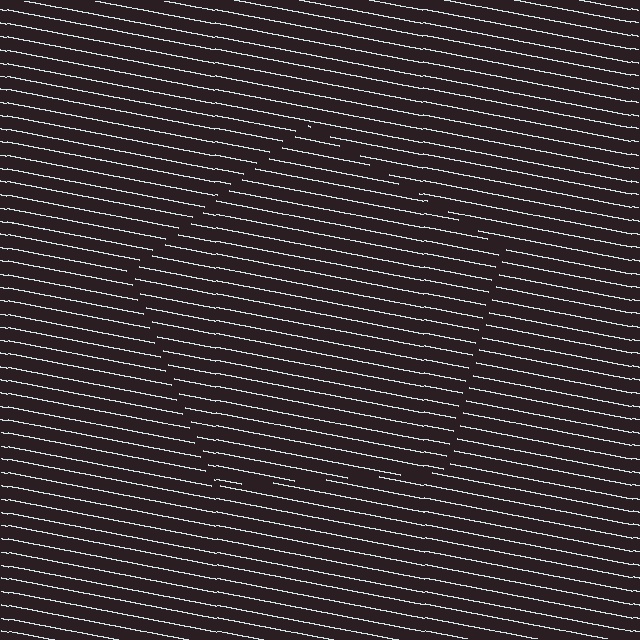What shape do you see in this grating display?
An illusory pentagon. The interior of the shape contains the same grating, shifted by half a period — the contour is defined by the phase discontinuity where line-ends from the inner and outer gratings abut.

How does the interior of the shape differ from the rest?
The interior of the shape contains the same grating, shifted by half a period — the contour is defined by the phase discontinuity where line-ends from the inner and outer gratings abut.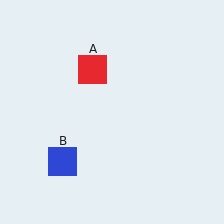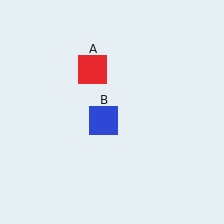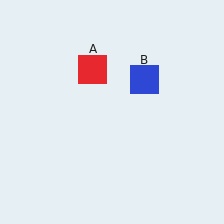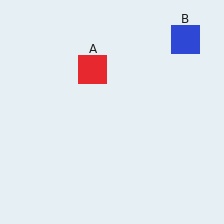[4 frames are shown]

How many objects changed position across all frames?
1 object changed position: blue square (object B).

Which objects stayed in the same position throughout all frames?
Red square (object A) remained stationary.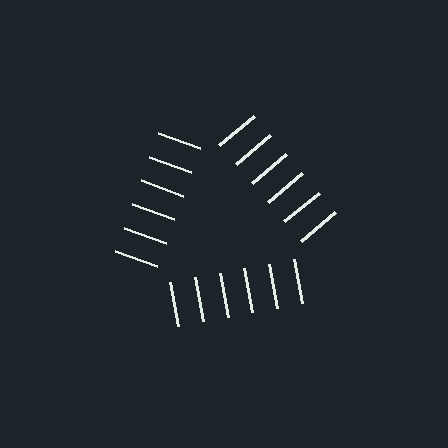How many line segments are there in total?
18 — 6 along each of the 3 edges.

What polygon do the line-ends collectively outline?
An illusory triangle — the line segments terminate on its edges but no continuous stroke is drawn.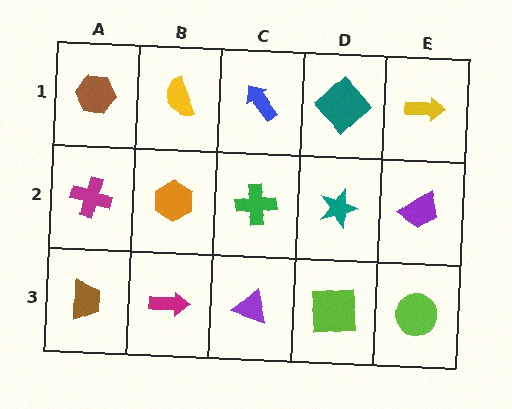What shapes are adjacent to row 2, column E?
A yellow arrow (row 1, column E), a lime circle (row 3, column E), a teal star (row 2, column D).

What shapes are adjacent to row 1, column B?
An orange hexagon (row 2, column B), a brown hexagon (row 1, column A), a blue arrow (row 1, column C).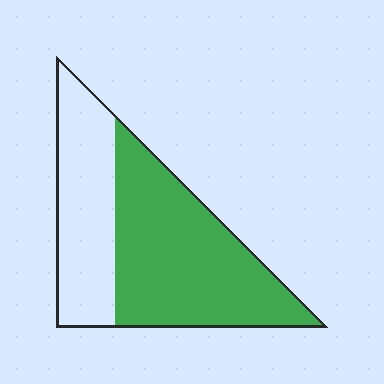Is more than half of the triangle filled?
Yes.